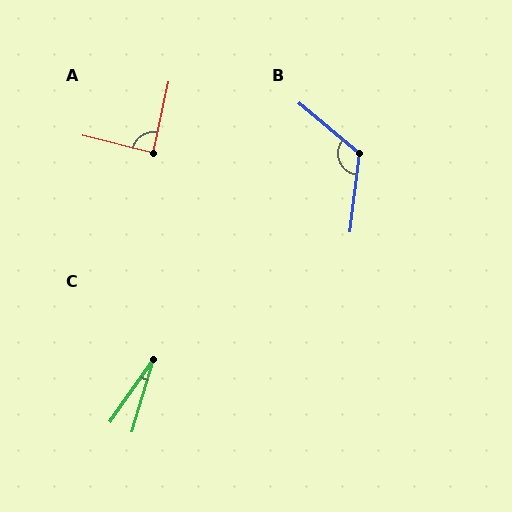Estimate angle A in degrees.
Approximately 89 degrees.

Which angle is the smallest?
C, at approximately 19 degrees.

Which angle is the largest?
B, at approximately 124 degrees.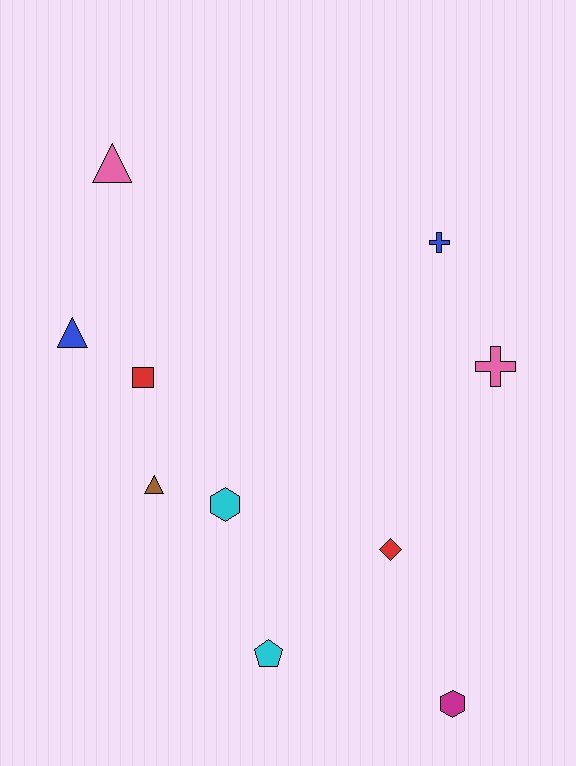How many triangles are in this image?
There are 3 triangles.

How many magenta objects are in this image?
There is 1 magenta object.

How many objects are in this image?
There are 10 objects.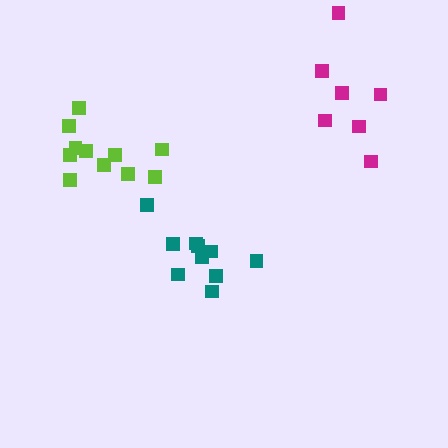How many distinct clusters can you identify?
There are 3 distinct clusters.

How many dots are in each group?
Group 1: 11 dots, Group 2: 10 dots, Group 3: 7 dots (28 total).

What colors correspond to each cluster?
The clusters are colored: lime, teal, magenta.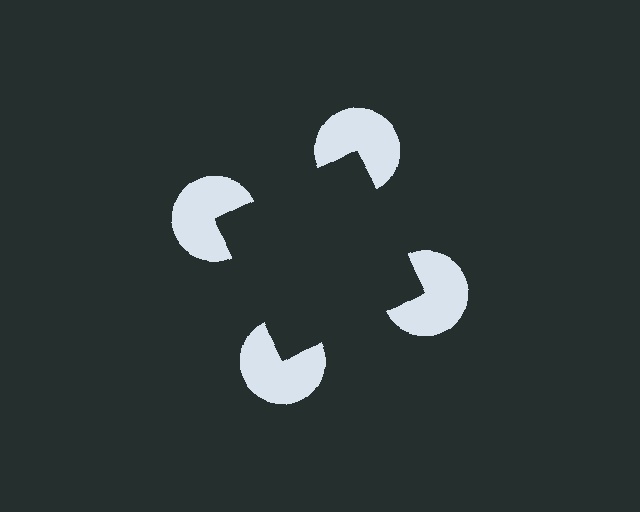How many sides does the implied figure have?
4 sides.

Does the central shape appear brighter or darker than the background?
It typically appears slightly darker than the background, even though no actual brightness change is drawn.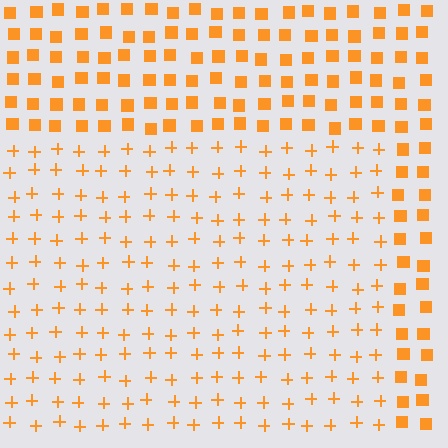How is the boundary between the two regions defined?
The boundary is defined by a change in element shape: plus signs inside vs. squares outside. All elements share the same color and spacing.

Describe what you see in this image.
The image is filled with small orange elements arranged in a uniform grid. A rectangle-shaped region contains plus signs, while the surrounding area contains squares. The boundary is defined purely by the change in element shape.